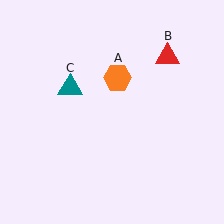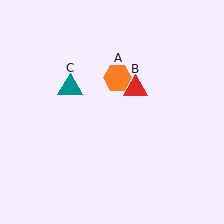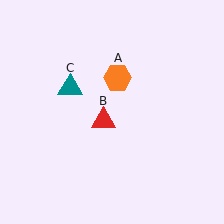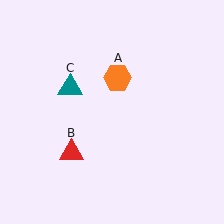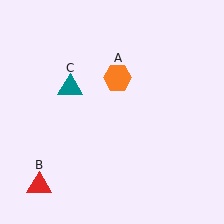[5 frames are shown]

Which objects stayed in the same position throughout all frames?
Orange hexagon (object A) and teal triangle (object C) remained stationary.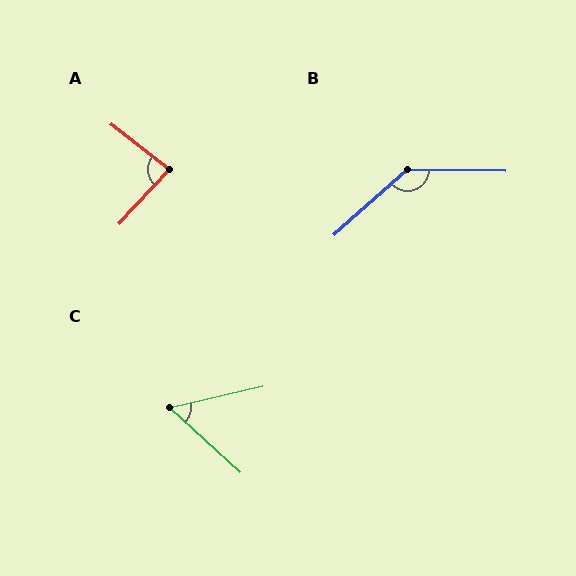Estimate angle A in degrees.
Approximately 84 degrees.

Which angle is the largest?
B, at approximately 137 degrees.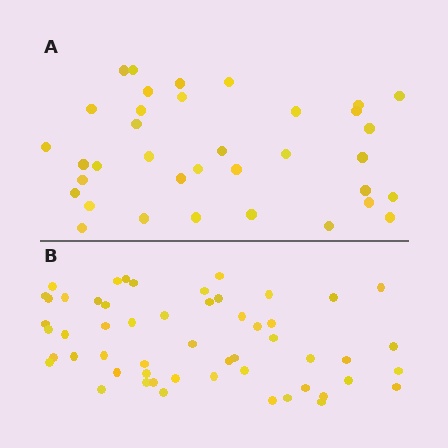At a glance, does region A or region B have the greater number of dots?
Region B (the bottom region) has more dots.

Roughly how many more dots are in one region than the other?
Region B has approximately 20 more dots than region A.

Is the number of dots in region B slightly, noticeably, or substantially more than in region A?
Region B has substantially more. The ratio is roughly 1.5 to 1.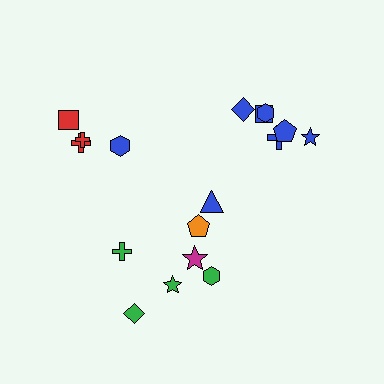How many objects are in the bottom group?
There are 6 objects.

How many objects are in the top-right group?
There are 7 objects.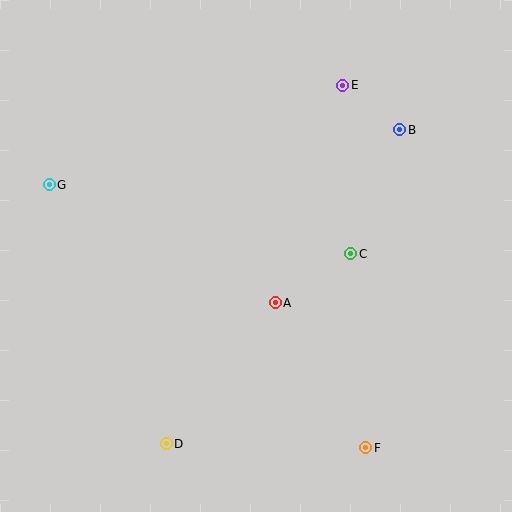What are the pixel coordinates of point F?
Point F is at (366, 448).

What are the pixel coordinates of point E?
Point E is at (343, 85).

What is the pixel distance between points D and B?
The distance between D and B is 391 pixels.